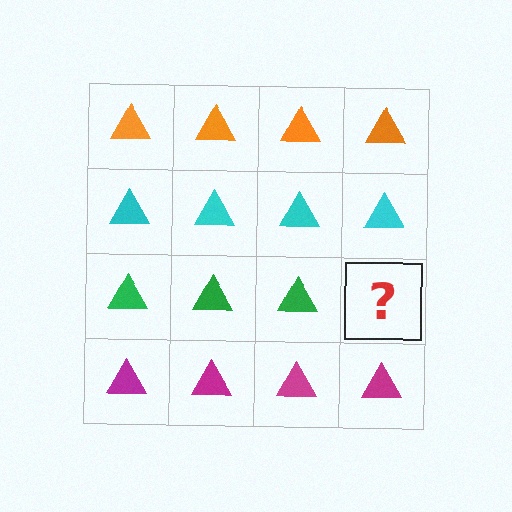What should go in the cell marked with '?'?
The missing cell should contain a green triangle.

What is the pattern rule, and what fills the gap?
The rule is that each row has a consistent color. The gap should be filled with a green triangle.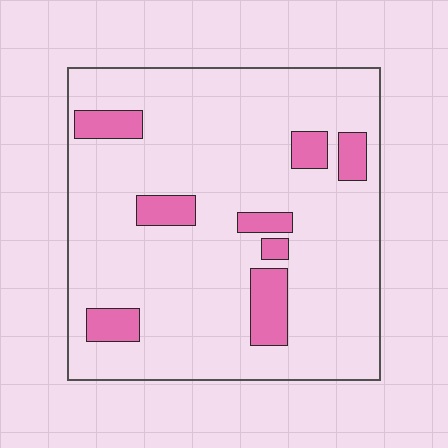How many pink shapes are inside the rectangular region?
8.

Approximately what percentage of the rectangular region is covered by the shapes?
Approximately 15%.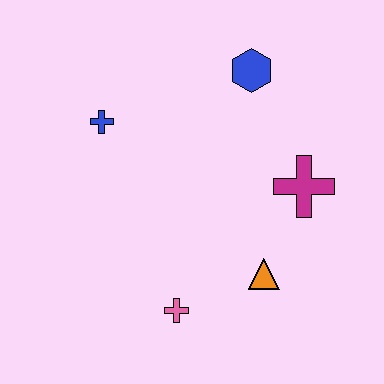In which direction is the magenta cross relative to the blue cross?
The magenta cross is to the right of the blue cross.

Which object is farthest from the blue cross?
The orange triangle is farthest from the blue cross.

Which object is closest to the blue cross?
The blue hexagon is closest to the blue cross.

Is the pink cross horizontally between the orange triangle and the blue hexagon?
No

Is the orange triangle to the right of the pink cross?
Yes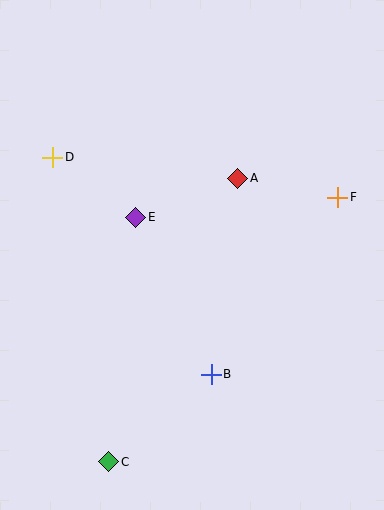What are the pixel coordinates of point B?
Point B is at (211, 374).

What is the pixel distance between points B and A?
The distance between B and A is 198 pixels.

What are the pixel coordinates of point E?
Point E is at (136, 217).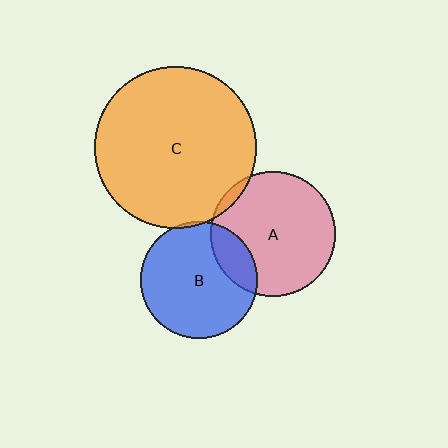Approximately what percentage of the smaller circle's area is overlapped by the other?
Approximately 5%.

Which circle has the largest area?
Circle C (orange).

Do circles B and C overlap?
Yes.